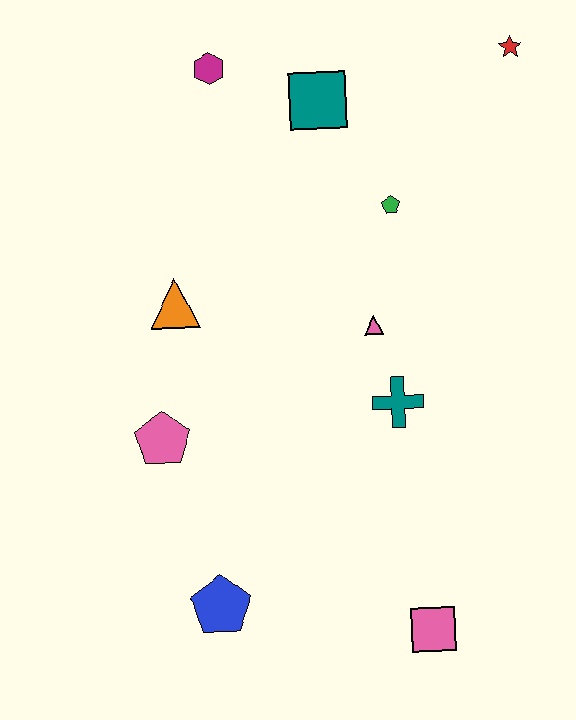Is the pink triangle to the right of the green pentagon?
No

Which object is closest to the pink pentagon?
The orange triangle is closest to the pink pentagon.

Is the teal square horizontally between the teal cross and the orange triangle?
Yes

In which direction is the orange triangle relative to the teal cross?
The orange triangle is to the left of the teal cross.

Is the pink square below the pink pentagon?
Yes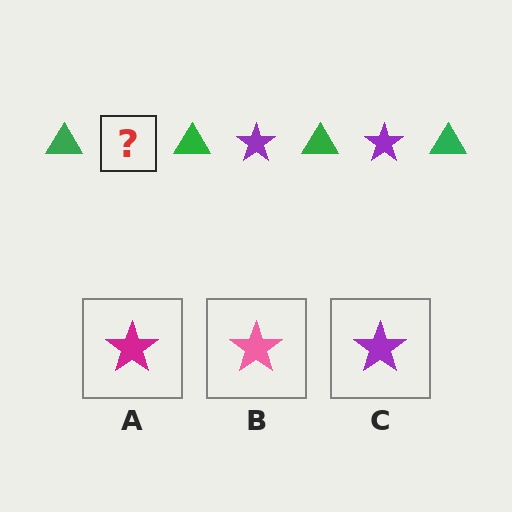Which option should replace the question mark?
Option C.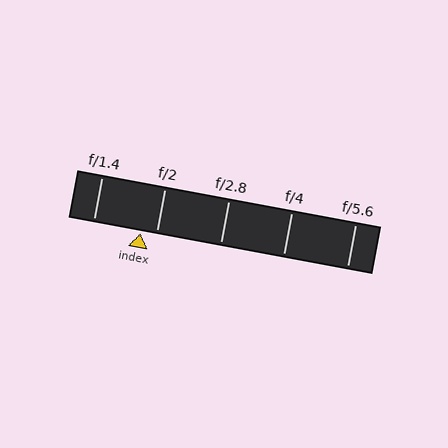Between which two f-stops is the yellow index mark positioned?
The index mark is between f/1.4 and f/2.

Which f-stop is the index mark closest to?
The index mark is closest to f/2.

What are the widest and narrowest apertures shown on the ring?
The widest aperture shown is f/1.4 and the narrowest is f/5.6.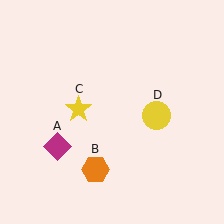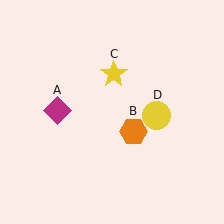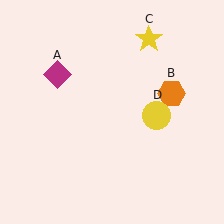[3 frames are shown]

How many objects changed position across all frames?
3 objects changed position: magenta diamond (object A), orange hexagon (object B), yellow star (object C).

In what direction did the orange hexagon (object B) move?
The orange hexagon (object B) moved up and to the right.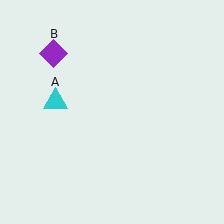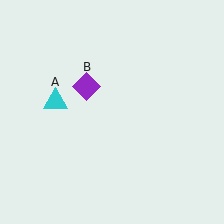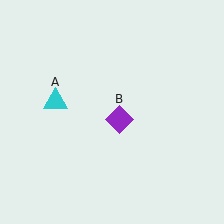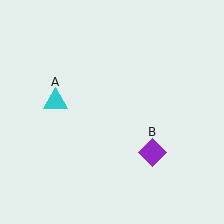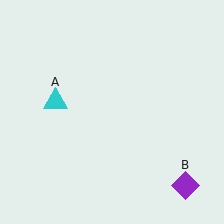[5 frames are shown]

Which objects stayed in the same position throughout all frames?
Cyan triangle (object A) remained stationary.